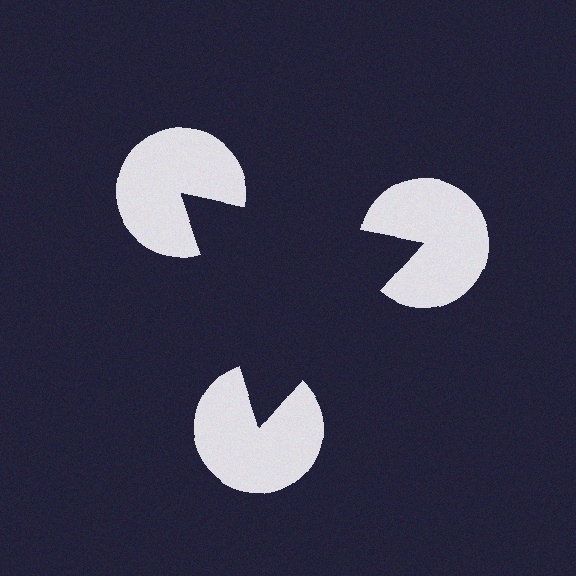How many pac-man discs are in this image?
There are 3 — one at each vertex of the illusory triangle.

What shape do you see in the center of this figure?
An illusory triangle — its edges are inferred from the aligned wedge cuts in the pac-man discs, not physically drawn.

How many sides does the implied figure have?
3 sides.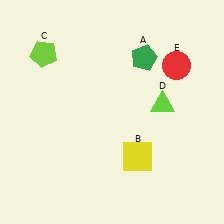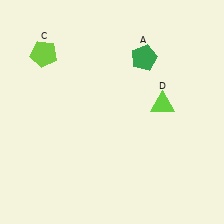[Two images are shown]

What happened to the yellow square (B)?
The yellow square (B) was removed in Image 2. It was in the bottom-right area of Image 1.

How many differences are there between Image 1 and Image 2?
There are 2 differences between the two images.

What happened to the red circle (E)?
The red circle (E) was removed in Image 2. It was in the top-right area of Image 1.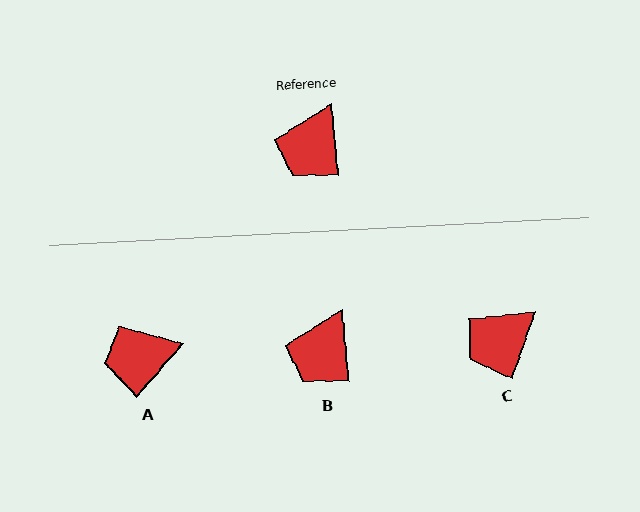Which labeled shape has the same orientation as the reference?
B.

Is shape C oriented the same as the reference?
No, it is off by about 25 degrees.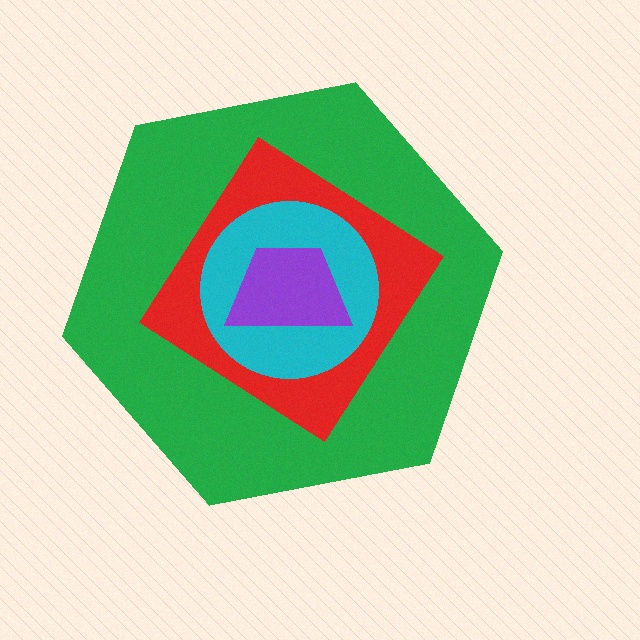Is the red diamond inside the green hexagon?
Yes.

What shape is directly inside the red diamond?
The cyan circle.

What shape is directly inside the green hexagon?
The red diamond.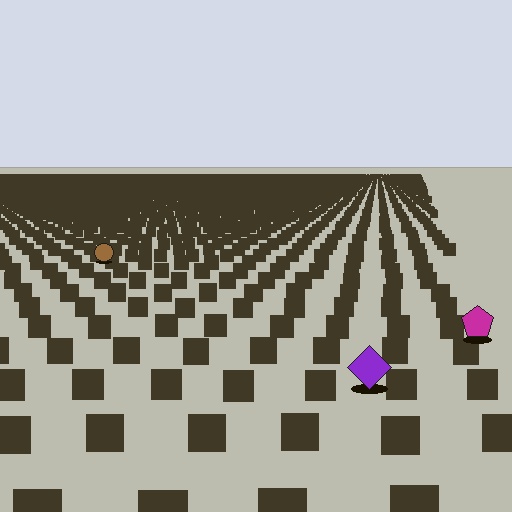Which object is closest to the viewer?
The purple diamond is closest. The texture marks near it are larger and more spread out.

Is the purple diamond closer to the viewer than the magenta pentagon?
Yes. The purple diamond is closer — you can tell from the texture gradient: the ground texture is coarser near it.